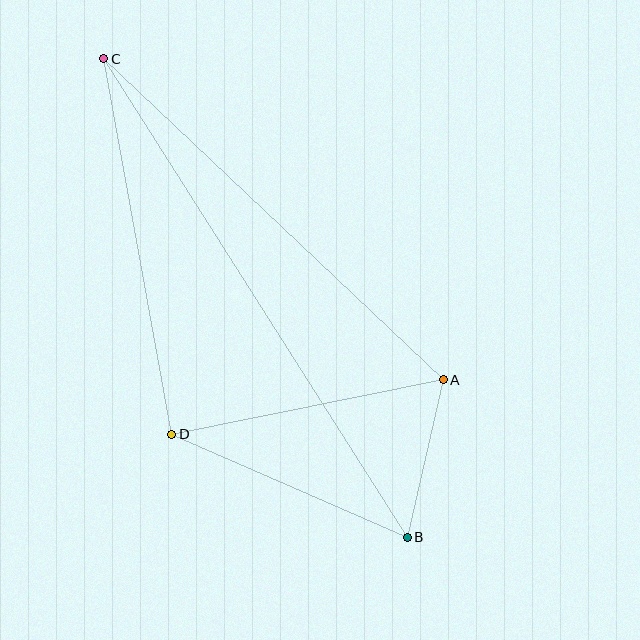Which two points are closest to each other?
Points A and B are closest to each other.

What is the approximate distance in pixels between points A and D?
The distance between A and D is approximately 277 pixels.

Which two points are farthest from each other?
Points B and C are farthest from each other.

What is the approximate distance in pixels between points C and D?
The distance between C and D is approximately 382 pixels.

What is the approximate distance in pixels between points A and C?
The distance between A and C is approximately 467 pixels.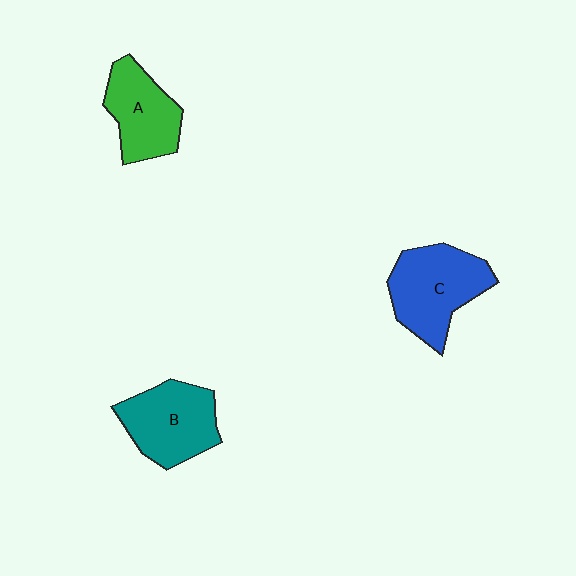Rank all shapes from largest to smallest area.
From largest to smallest: C (blue), B (teal), A (green).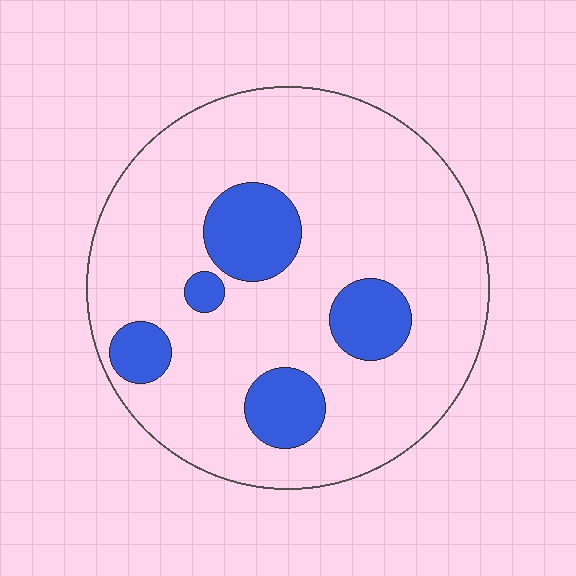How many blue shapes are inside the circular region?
5.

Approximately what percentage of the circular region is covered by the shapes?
Approximately 20%.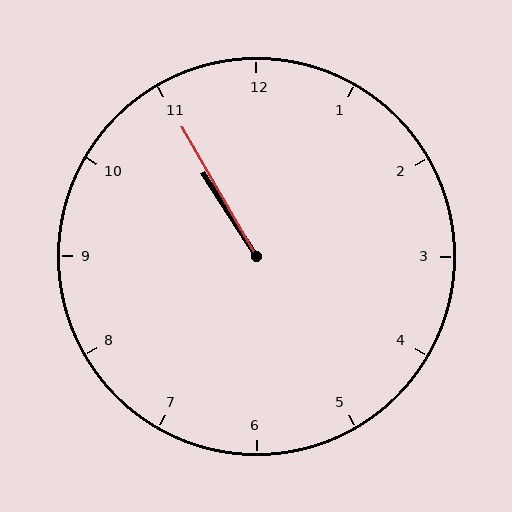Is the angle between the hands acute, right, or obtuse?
It is acute.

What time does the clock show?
10:55.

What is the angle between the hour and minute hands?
Approximately 2 degrees.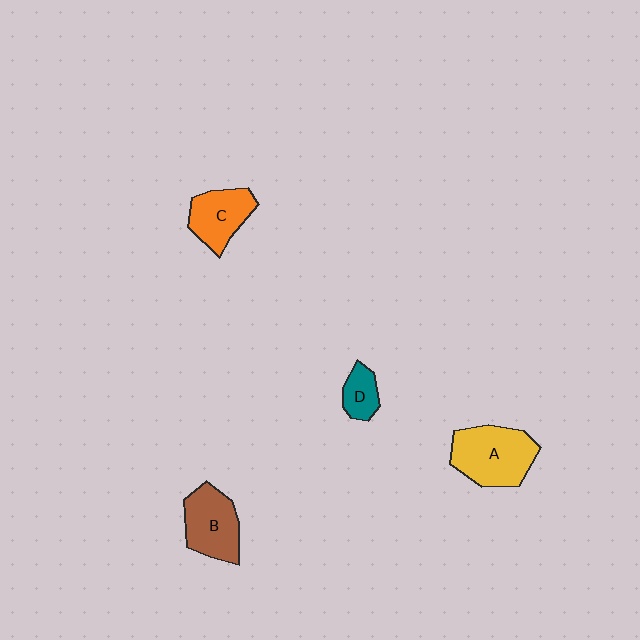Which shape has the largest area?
Shape A (yellow).